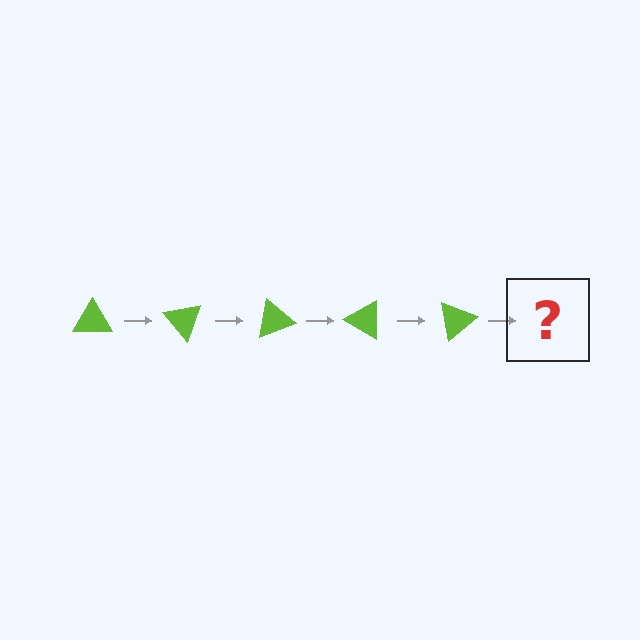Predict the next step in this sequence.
The next step is a lime triangle rotated 250 degrees.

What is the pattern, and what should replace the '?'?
The pattern is that the triangle rotates 50 degrees each step. The '?' should be a lime triangle rotated 250 degrees.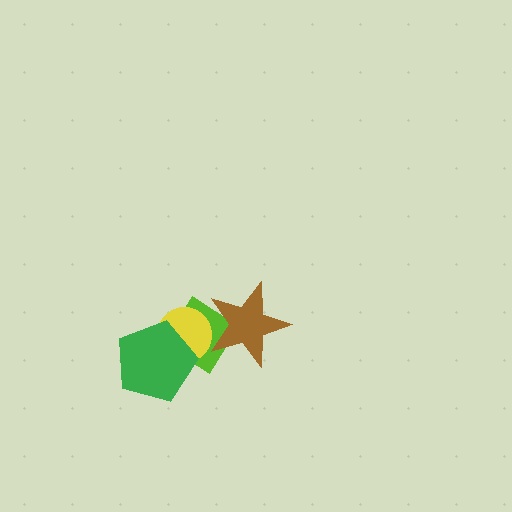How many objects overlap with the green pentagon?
2 objects overlap with the green pentagon.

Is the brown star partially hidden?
No, no other shape covers it.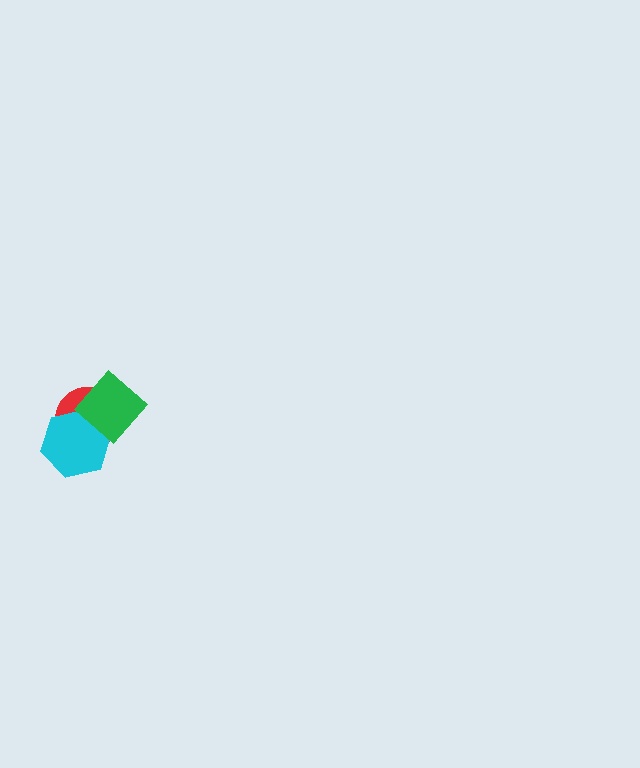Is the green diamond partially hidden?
No, no other shape covers it.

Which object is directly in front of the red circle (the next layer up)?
The cyan hexagon is directly in front of the red circle.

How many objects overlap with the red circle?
2 objects overlap with the red circle.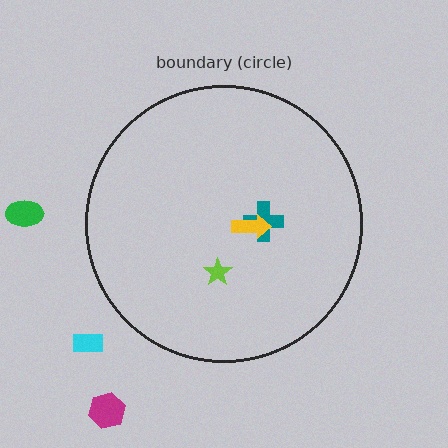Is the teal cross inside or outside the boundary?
Inside.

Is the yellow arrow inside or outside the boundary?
Inside.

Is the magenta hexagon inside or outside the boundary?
Outside.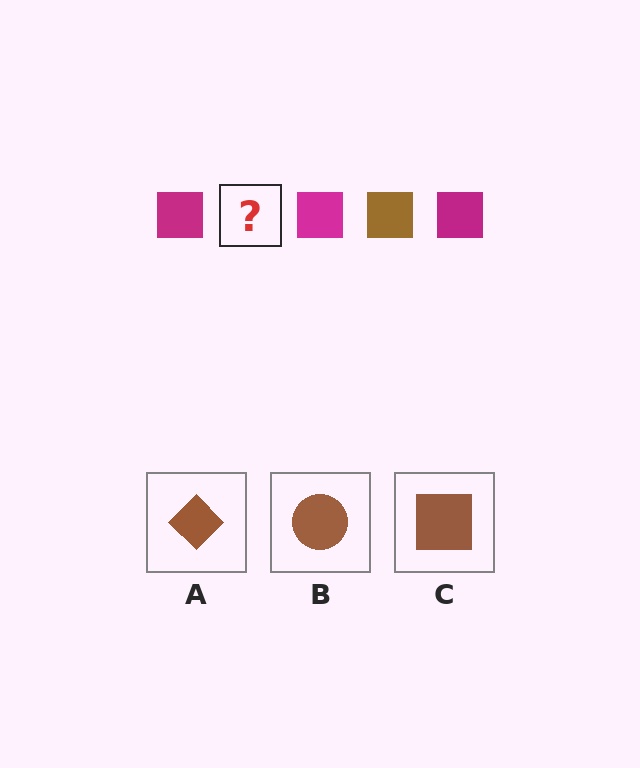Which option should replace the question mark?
Option C.